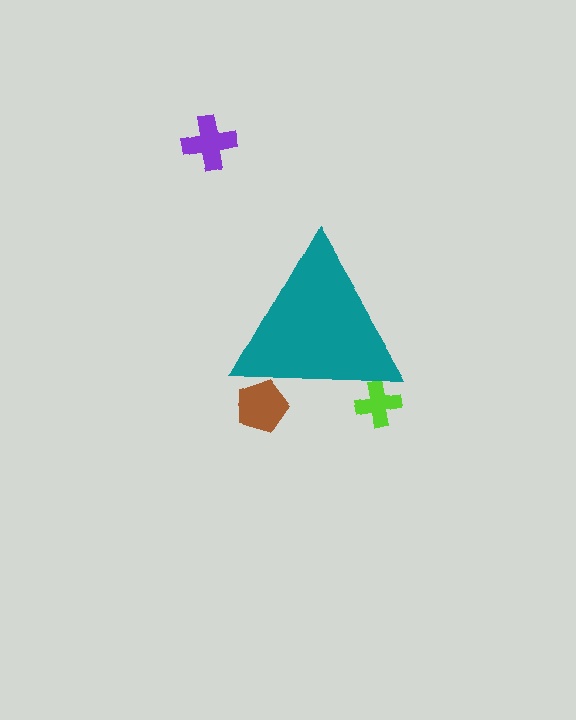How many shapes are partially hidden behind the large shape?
2 shapes are partially hidden.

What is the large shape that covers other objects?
A teal triangle.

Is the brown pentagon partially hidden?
Yes, the brown pentagon is partially hidden behind the teal triangle.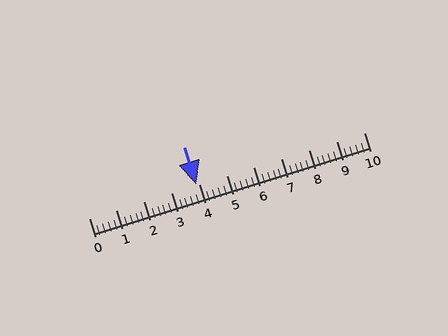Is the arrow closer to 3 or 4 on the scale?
The arrow is closer to 4.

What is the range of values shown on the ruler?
The ruler shows values from 0 to 10.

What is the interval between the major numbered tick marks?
The major tick marks are spaced 1 units apart.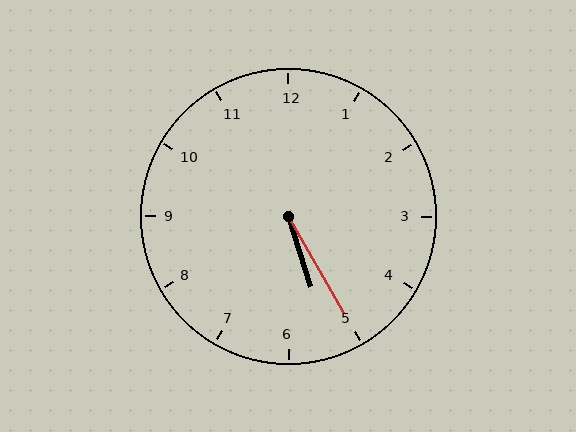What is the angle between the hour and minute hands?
Approximately 12 degrees.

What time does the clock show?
5:25.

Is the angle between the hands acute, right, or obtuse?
It is acute.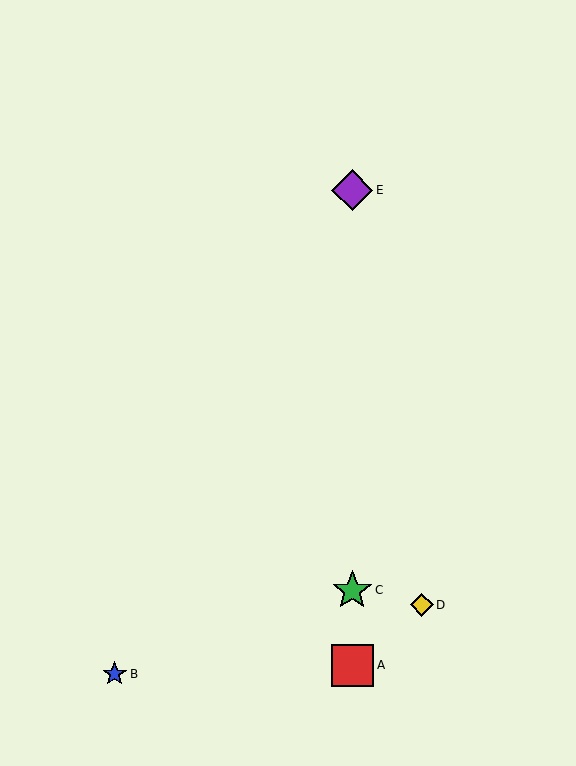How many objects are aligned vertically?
3 objects (A, C, E) are aligned vertically.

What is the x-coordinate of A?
Object A is at x≈352.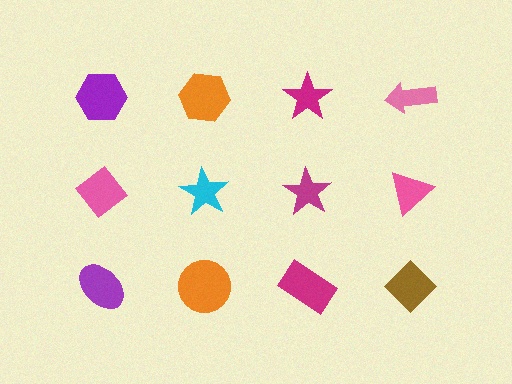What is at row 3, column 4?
A brown diamond.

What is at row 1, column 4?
A pink arrow.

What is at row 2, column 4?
A pink triangle.